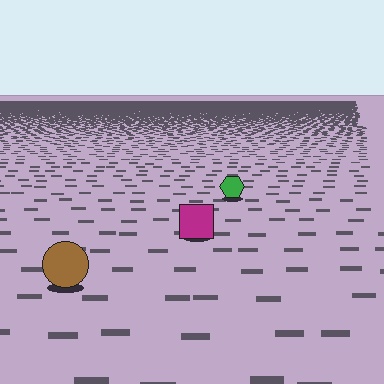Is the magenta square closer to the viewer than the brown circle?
No. The brown circle is closer — you can tell from the texture gradient: the ground texture is coarser near it.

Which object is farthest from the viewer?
The green hexagon is farthest from the viewer. It appears smaller and the ground texture around it is denser.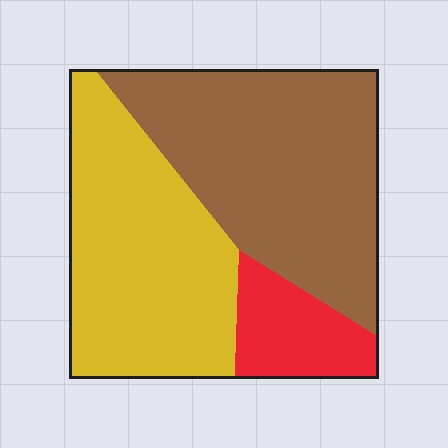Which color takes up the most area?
Brown, at roughly 45%.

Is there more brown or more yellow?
Brown.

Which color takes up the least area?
Red, at roughly 15%.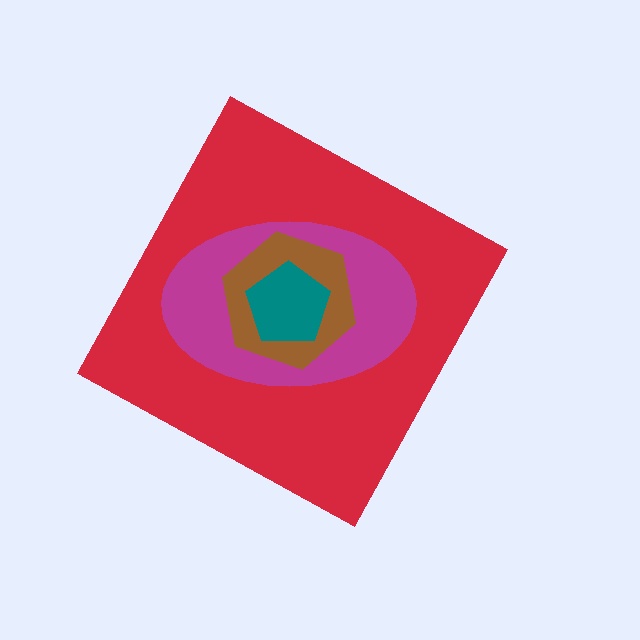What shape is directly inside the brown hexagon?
The teal pentagon.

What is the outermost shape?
The red diamond.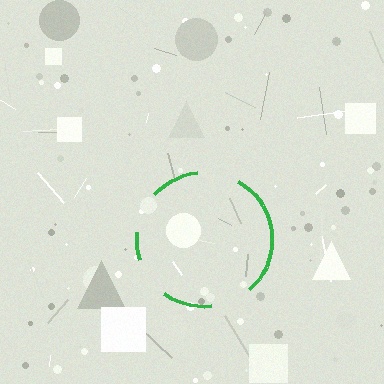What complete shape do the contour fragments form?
The contour fragments form a circle.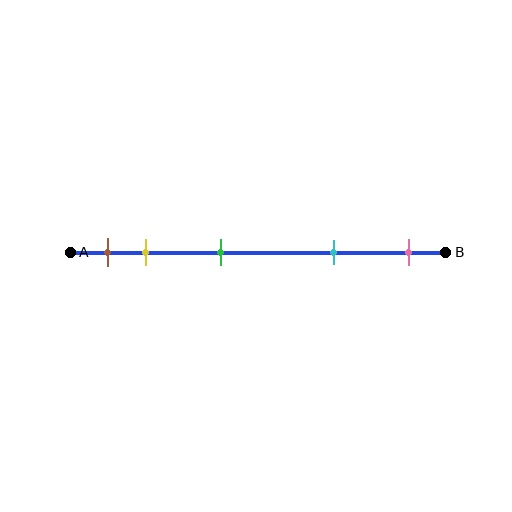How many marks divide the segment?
There are 5 marks dividing the segment.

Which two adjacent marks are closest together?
The brown and yellow marks are the closest adjacent pair.